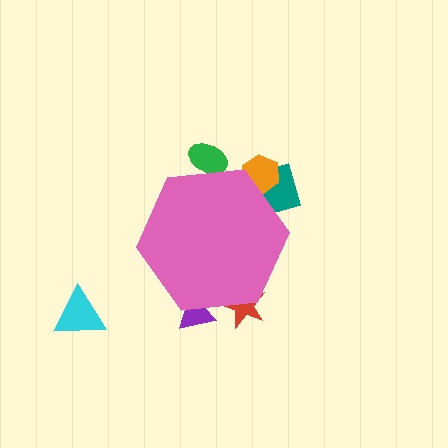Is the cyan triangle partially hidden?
No, the cyan triangle is fully visible.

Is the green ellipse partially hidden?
Yes, the green ellipse is partially hidden behind the pink hexagon.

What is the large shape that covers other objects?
A pink hexagon.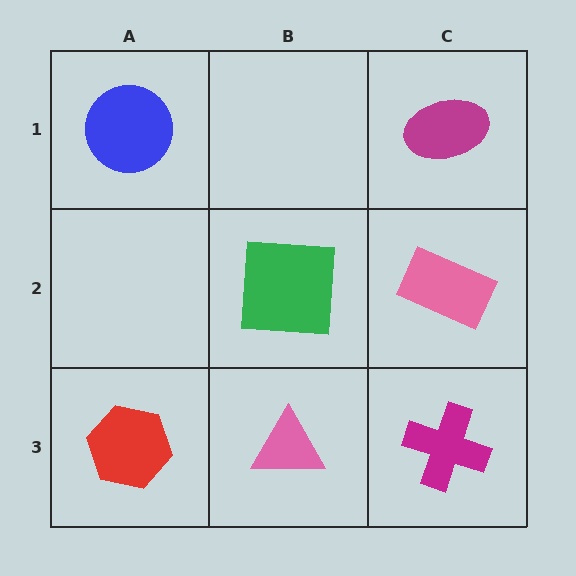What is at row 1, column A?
A blue circle.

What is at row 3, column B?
A pink triangle.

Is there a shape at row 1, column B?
No, that cell is empty.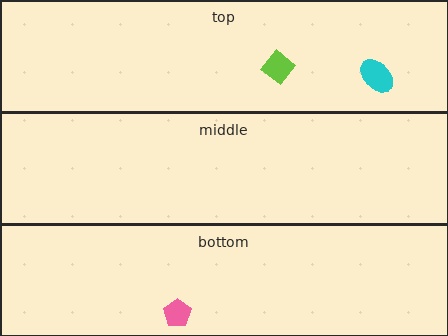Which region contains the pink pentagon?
The bottom region.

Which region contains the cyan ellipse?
The top region.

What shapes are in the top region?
The lime diamond, the cyan ellipse.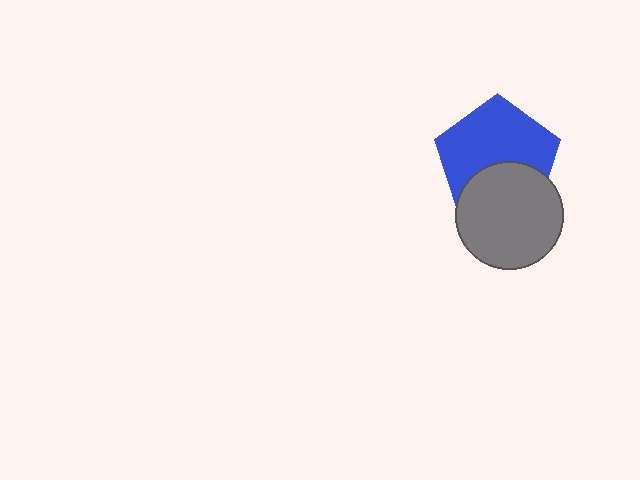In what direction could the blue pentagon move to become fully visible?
The blue pentagon could move up. That would shift it out from behind the gray circle entirely.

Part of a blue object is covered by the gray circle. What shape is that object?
It is a pentagon.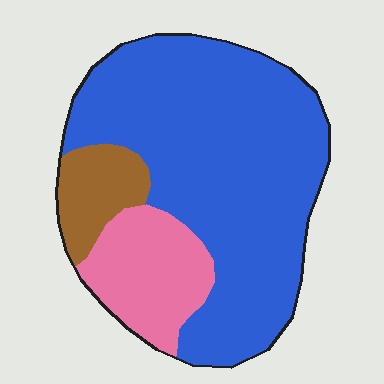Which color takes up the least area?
Brown, at roughly 10%.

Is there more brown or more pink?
Pink.